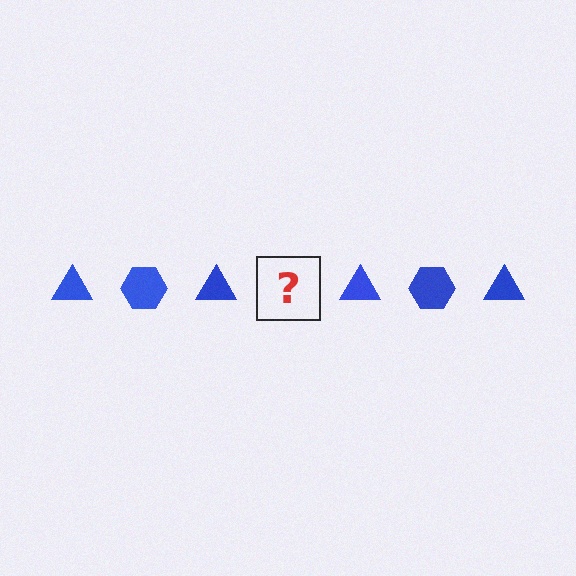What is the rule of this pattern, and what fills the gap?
The rule is that the pattern cycles through triangle, hexagon shapes in blue. The gap should be filled with a blue hexagon.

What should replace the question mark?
The question mark should be replaced with a blue hexagon.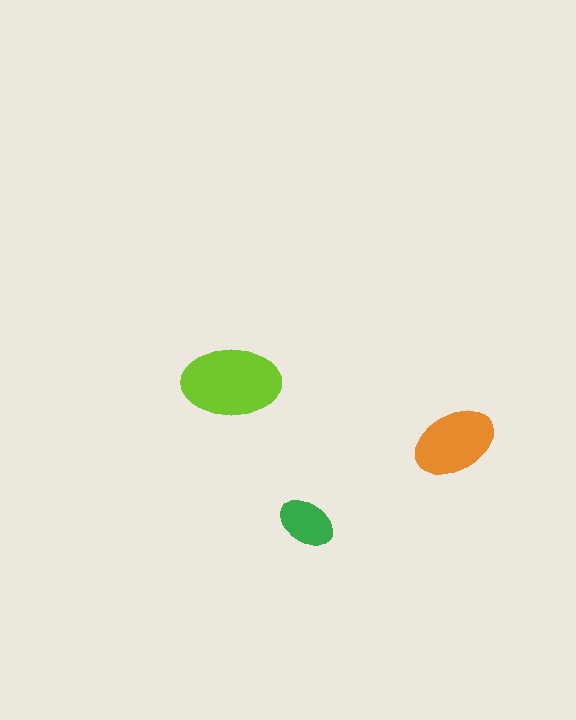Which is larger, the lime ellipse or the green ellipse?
The lime one.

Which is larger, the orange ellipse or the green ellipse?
The orange one.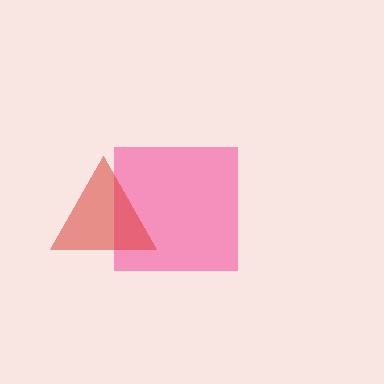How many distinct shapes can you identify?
There are 2 distinct shapes: a pink square, a red triangle.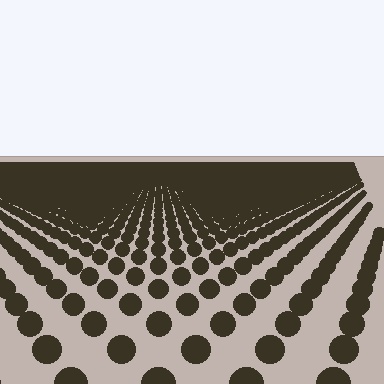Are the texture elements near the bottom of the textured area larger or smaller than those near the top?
Larger. Near the bottom, elements are closer to the viewer and appear at a bigger on-screen size.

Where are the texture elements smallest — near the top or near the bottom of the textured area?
Near the top.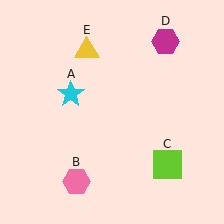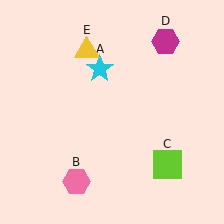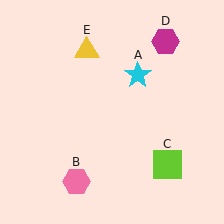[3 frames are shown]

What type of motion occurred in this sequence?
The cyan star (object A) rotated clockwise around the center of the scene.